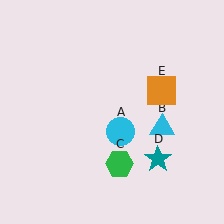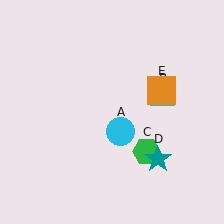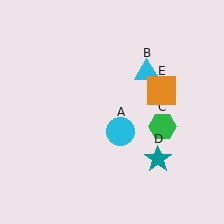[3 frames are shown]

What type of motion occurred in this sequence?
The cyan triangle (object B), green hexagon (object C) rotated counterclockwise around the center of the scene.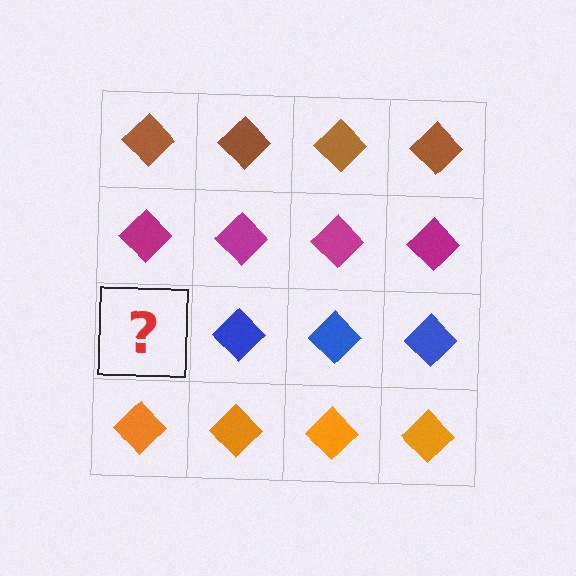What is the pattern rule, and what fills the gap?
The rule is that each row has a consistent color. The gap should be filled with a blue diamond.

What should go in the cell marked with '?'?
The missing cell should contain a blue diamond.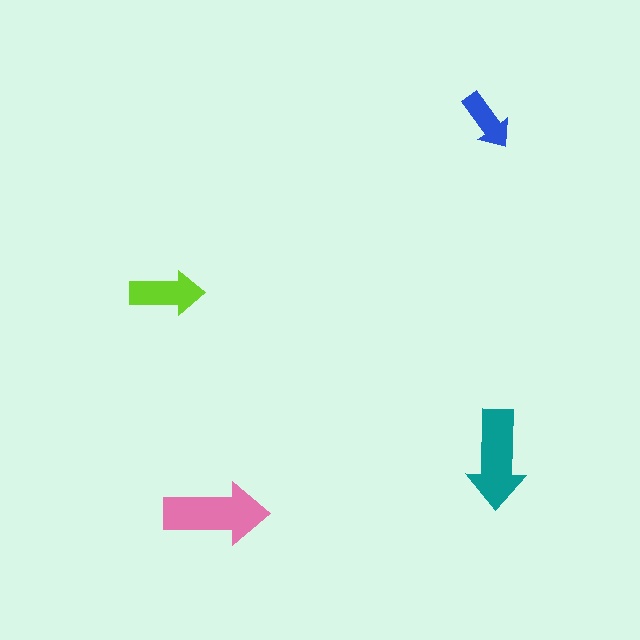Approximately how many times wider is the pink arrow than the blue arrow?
About 1.5 times wider.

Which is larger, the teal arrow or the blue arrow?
The teal one.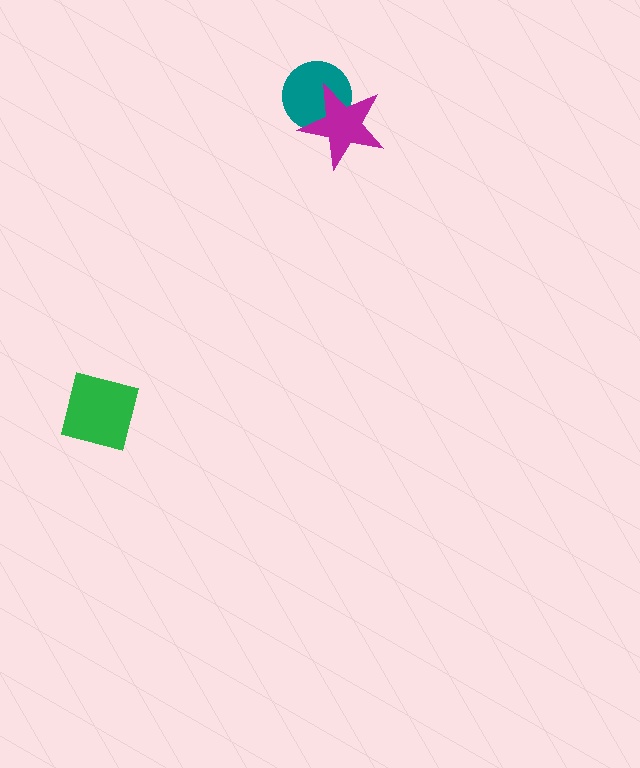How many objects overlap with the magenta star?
1 object overlaps with the magenta star.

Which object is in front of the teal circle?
The magenta star is in front of the teal circle.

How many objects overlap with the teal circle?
1 object overlaps with the teal circle.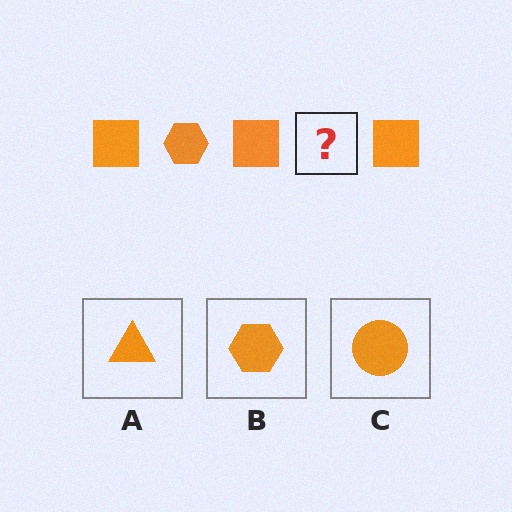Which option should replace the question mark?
Option B.